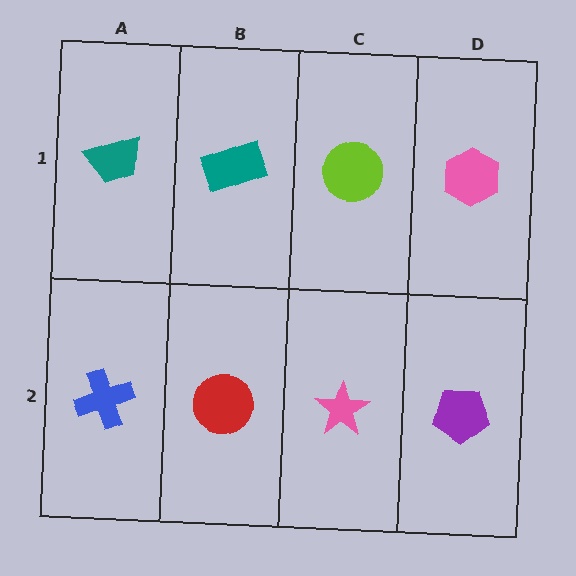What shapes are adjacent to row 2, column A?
A teal trapezoid (row 1, column A), a red circle (row 2, column B).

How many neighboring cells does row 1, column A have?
2.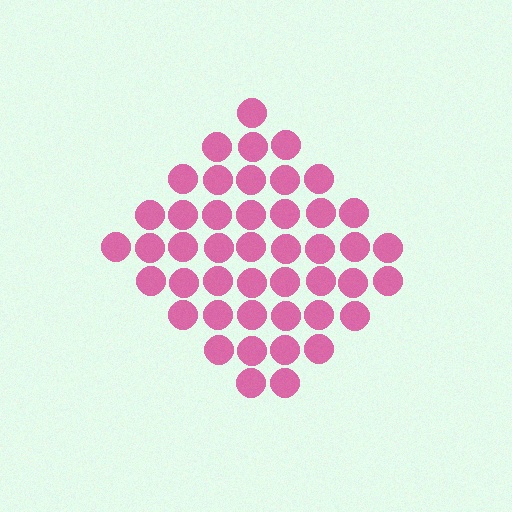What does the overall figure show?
The overall figure shows a diamond.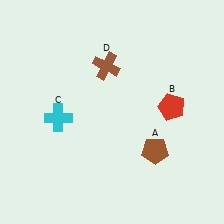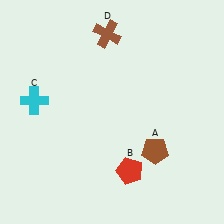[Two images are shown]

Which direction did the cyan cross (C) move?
The cyan cross (C) moved left.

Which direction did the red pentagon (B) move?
The red pentagon (B) moved down.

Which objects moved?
The objects that moved are: the red pentagon (B), the cyan cross (C), the brown cross (D).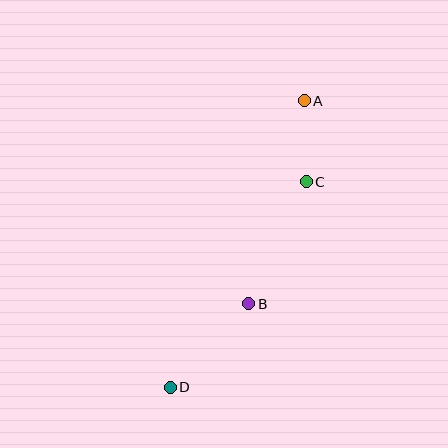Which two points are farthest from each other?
Points A and D are farthest from each other.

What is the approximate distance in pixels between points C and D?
The distance between C and D is approximately 246 pixels.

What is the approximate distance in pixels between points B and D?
The distance between B and D is approximately 115 pixels.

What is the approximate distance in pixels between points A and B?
The distance between A and B is approximately 211 pixels.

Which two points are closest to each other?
Points A and C are closest to each other.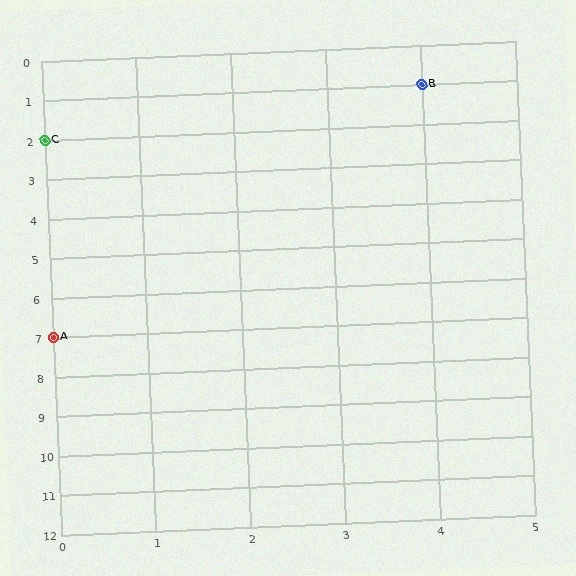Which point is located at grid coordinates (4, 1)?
Point B is at (4, 1).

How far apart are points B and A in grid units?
Points B and A are 4 columns and 6 rows apart (about 7.2 grid units diagonally).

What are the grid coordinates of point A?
Point A is at grid coordinates (0, 7).